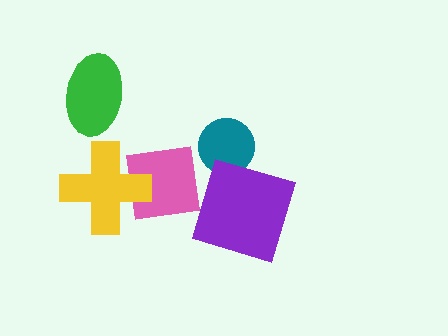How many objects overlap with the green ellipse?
0 objects overlap with the green ellipse.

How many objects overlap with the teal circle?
0 objects overlap with the teal circle.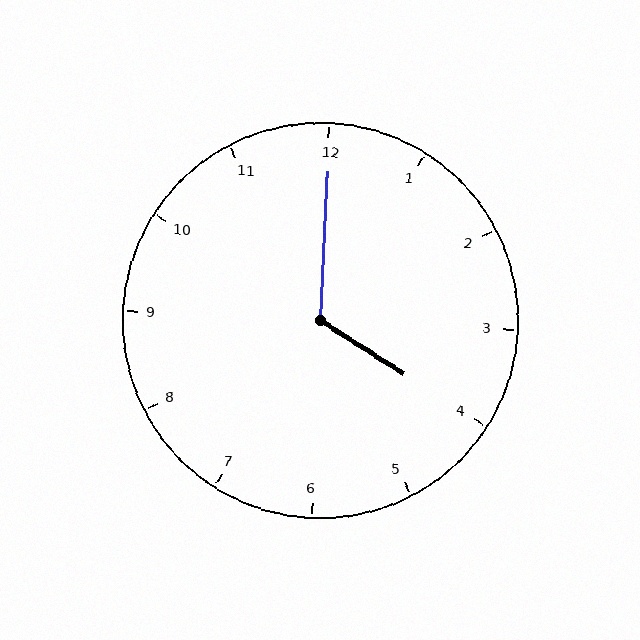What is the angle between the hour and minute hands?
Approximately 120 degrees.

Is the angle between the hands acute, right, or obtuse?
It is obtuse.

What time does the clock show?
4:00.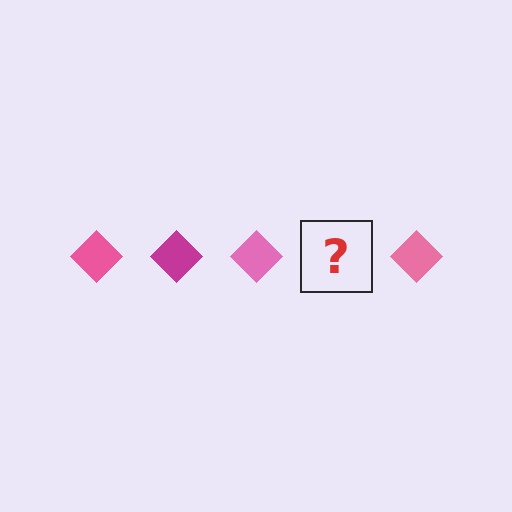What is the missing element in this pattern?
The missing element is a magenta diamond.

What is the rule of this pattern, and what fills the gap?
The rule is that the pattern cycles through pink, magenta diamonds. The gap should be filled with a magenta diamond.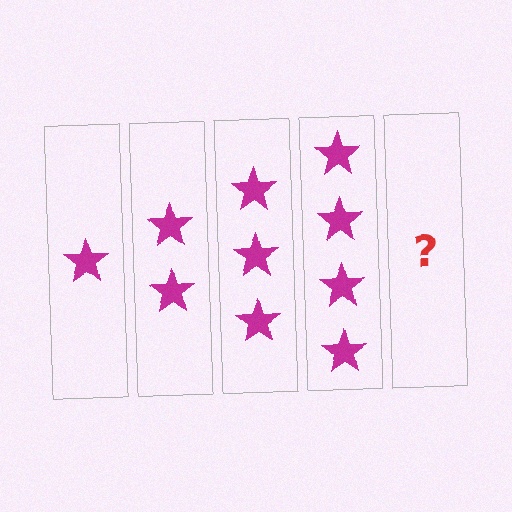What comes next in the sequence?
The next element should be 5 stars.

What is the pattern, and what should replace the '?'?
The pattern is that each step adds one more star. The '?' should be 5 stars.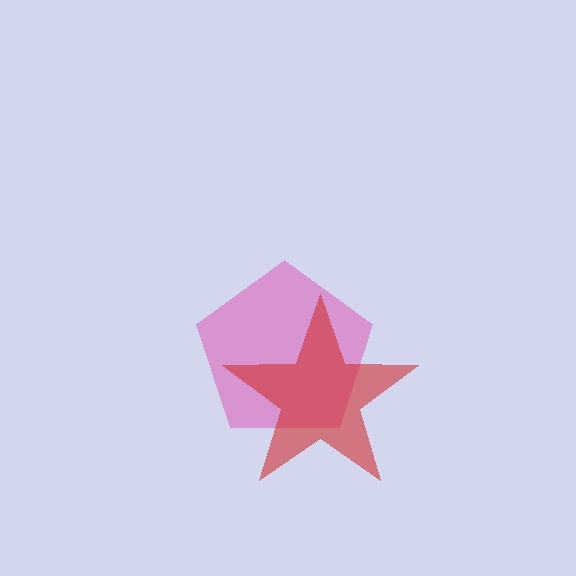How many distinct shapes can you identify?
There are 2 distinct shapes: a pink pentagon, a red star.